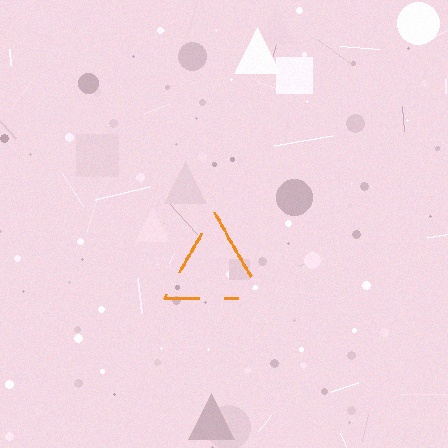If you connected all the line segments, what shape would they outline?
They would outline a triangle.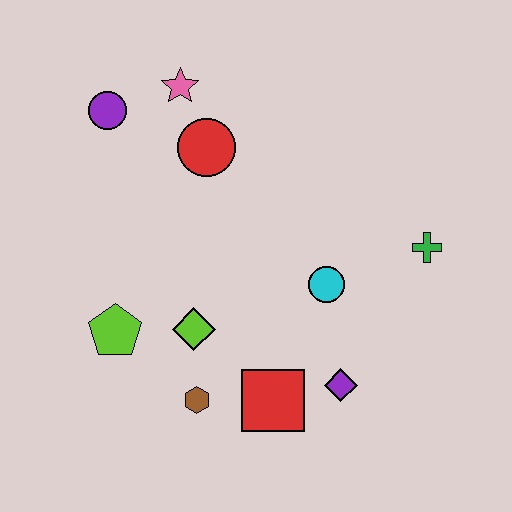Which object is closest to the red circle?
The pink star is closest to the red circle.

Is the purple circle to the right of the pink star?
No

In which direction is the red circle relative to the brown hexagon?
The red circle is above the brown hexagon.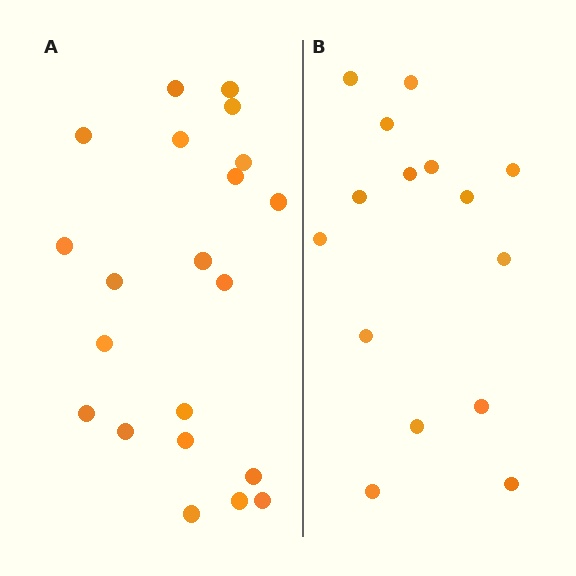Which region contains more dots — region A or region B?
Region A (the left region) has more dots.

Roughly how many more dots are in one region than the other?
Region A has about 6 more dots than region B.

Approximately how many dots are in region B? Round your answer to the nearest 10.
About 20 dots. (The exact count is 15, which rounds to 20.)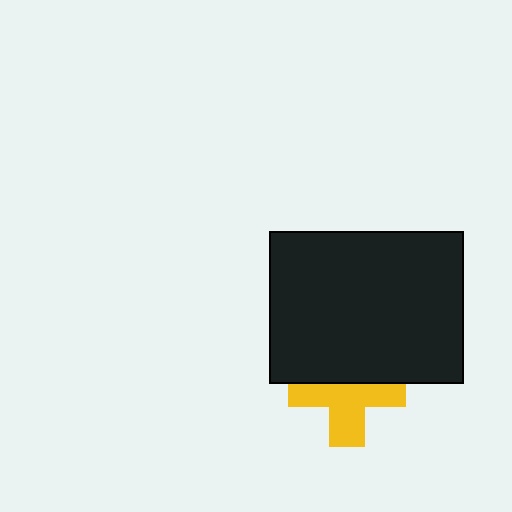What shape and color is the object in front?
The object in front is a black rectangle.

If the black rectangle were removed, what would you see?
You would see the complete yellow cross.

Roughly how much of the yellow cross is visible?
About half of it is visible (roughly 59%).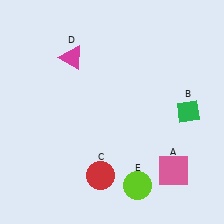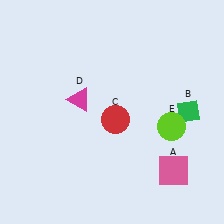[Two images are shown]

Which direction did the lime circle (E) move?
The lime circle (E) moved up.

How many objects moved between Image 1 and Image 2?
3 objects moved between the two images.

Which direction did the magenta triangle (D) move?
The magenta triangle (D) moved down.